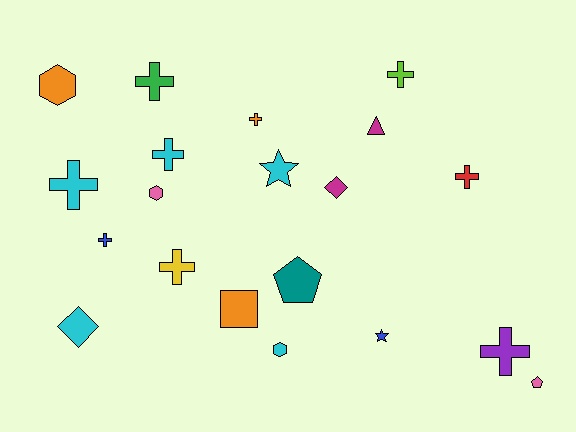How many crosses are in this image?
There are 9 crosses.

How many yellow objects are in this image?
There is 1 yellow object.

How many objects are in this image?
There are 20 objects.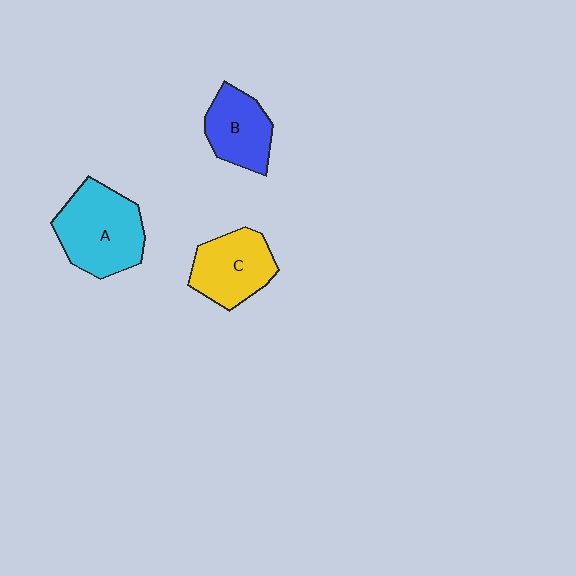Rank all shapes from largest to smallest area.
From largest to smallest: A (cyan), C (yellow), B (blue).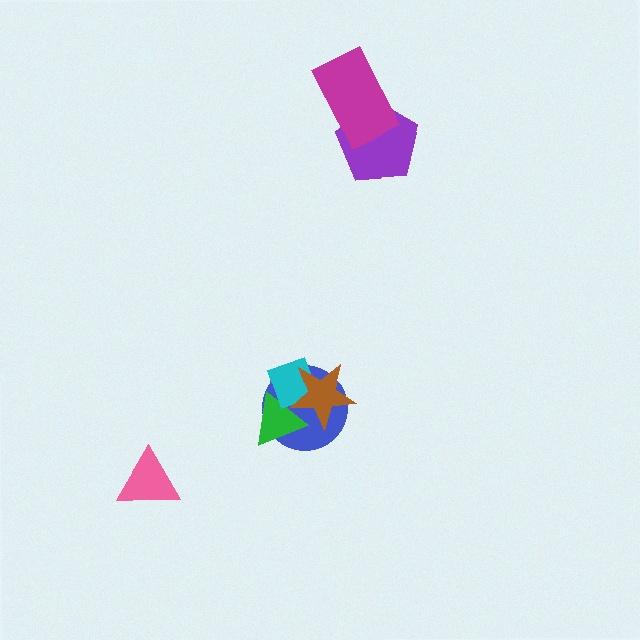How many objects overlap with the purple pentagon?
1 object overlaps with the purple pentagon.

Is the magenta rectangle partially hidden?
No, no other shape covers it.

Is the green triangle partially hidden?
Yes, it is partially covered by another shape.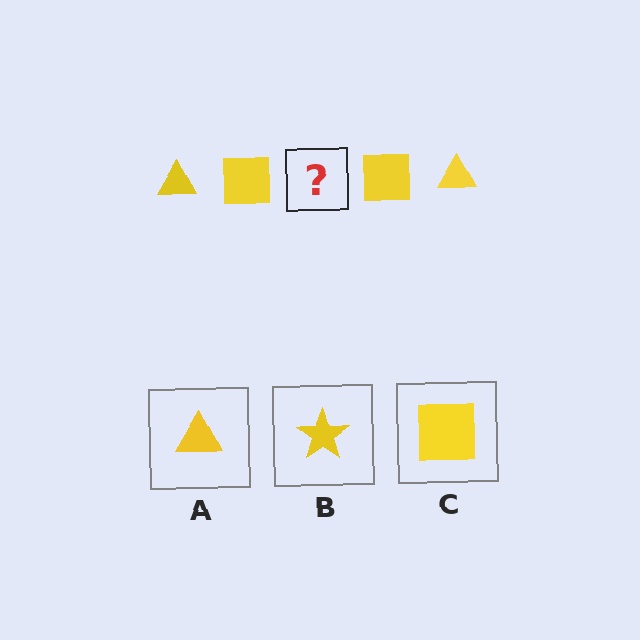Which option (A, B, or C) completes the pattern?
A.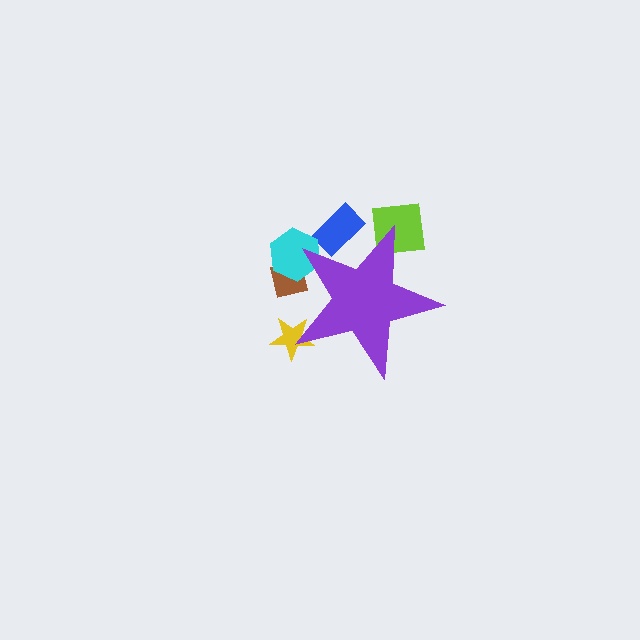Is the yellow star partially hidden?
Yes, the yellow star is partially hidden behind the purple star.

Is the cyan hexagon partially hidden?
Yes, the cyan hexagon is partially hidden behind the purple star.